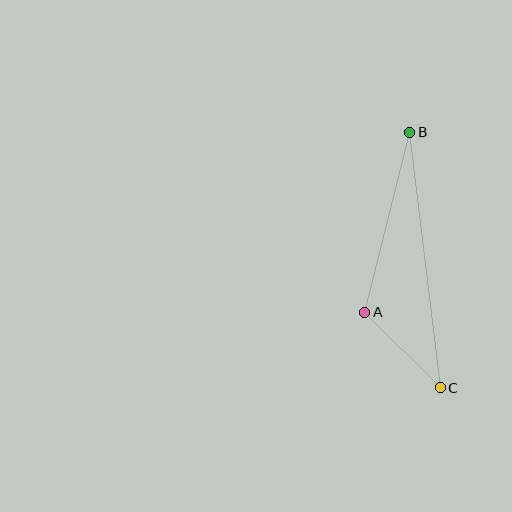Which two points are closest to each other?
Points A and C are closest to each other.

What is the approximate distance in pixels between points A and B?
The distance between A and B is approximately 185 pixels.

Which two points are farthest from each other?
Points B and C are farthest from each other.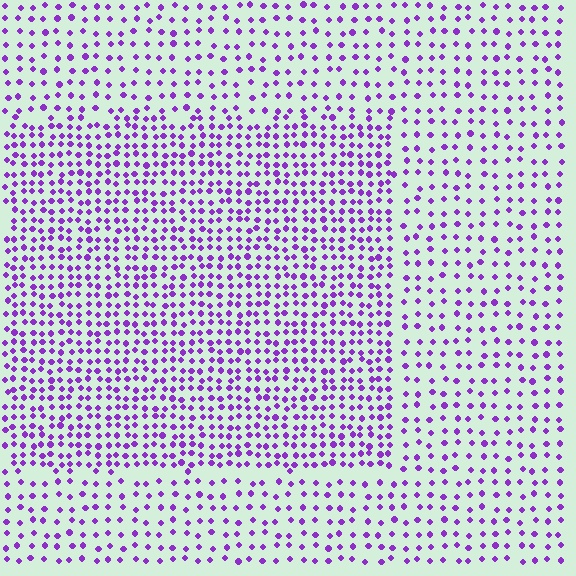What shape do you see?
I see a rectangle.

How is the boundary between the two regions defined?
The boundary is defined by a change in element density (approximately 1.9x ratio). All elements are the same color, size, and shape.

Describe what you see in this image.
The image contains small purple elements arranged at two different densities. A rectangle-shaped region is visible where the elements are more densely packed than the surrounding area.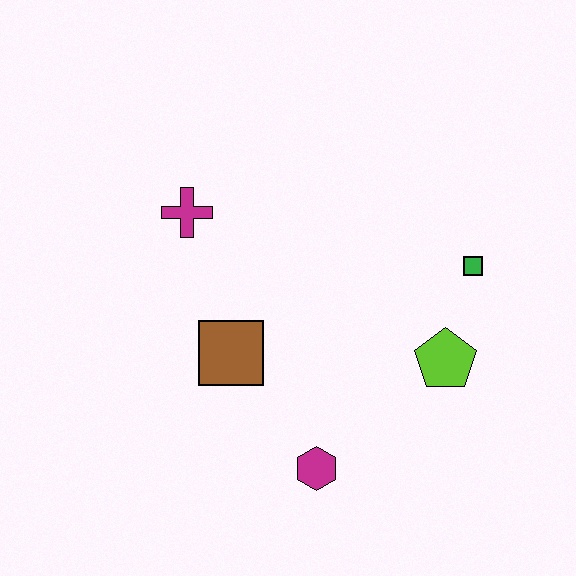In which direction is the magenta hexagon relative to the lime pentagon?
The magenta hexagon is to the left of the lime pentagon.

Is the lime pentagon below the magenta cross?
Yes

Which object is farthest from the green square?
The magenta cross is farthest from the green square.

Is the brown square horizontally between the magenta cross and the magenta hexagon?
Yes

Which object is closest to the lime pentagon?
The green square is closest to the lime pentagon.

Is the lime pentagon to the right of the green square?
No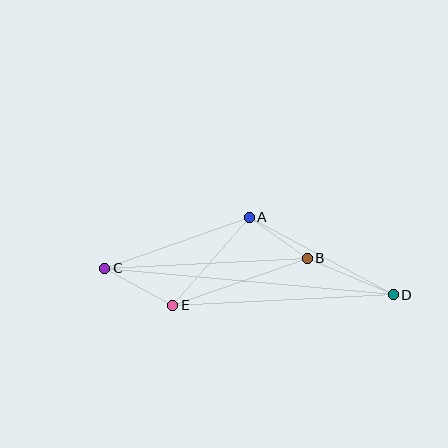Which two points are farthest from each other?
Points C and D are farthest from each other.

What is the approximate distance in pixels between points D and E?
The distance between D and E is approximately 221 pixels.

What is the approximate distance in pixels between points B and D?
The distance between B and D is approximately 93 pixels.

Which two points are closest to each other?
Points A and B are closest to each other.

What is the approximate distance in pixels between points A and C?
The distance between A and C is approximately 153 pixels.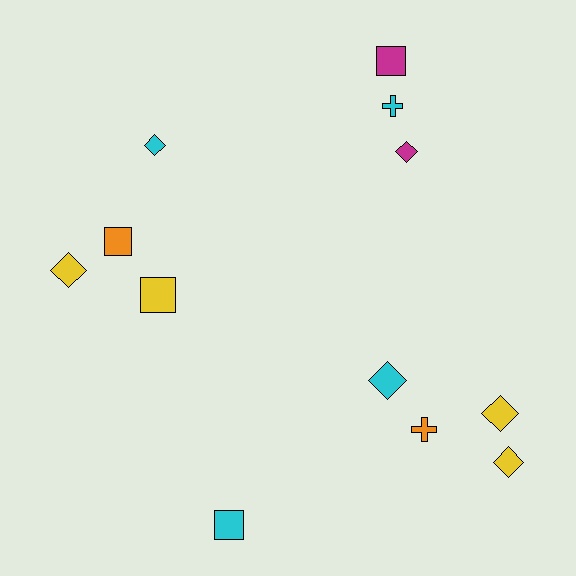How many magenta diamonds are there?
There is 1 magenta diamond.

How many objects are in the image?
There are 12 objects.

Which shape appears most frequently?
Diamond, with 6 objects.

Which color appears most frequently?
Yellow, with 4 objects.